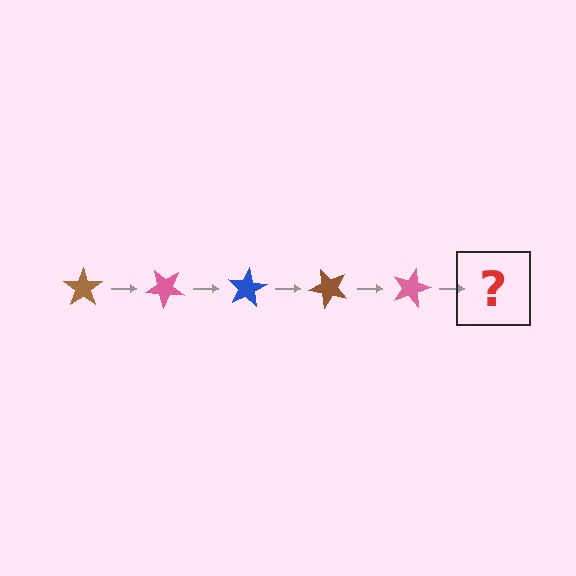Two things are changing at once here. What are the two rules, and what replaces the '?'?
The two rules are that it rotates 40 degrees each step and the color cycles through brown, pink, and blue. The '?' should be a blue star, rotated 200 degrees from the start.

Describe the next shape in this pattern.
It should be a blue star, rotated 200 degrees from the start.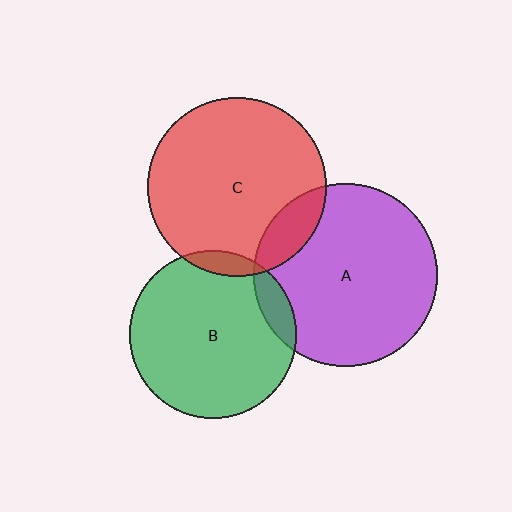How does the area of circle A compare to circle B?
Approximately 1.2 times.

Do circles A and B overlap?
Yes.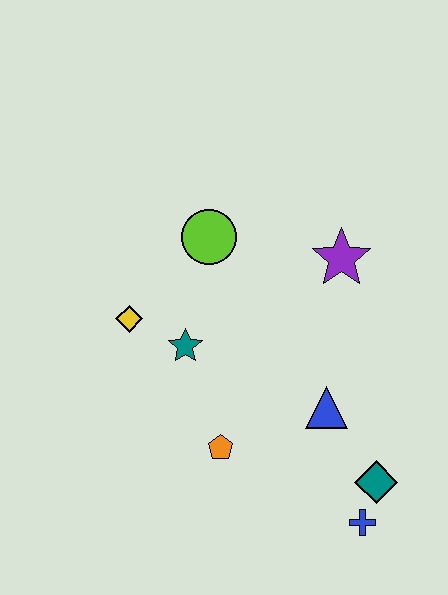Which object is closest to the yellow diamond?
The teal star is closest to the yellow diamond.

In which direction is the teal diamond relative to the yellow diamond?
The teal diamond is to the right of the yellow diamond.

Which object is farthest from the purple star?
The blue cross is farthest from the purple star.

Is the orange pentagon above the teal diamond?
Yes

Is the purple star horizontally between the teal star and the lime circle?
No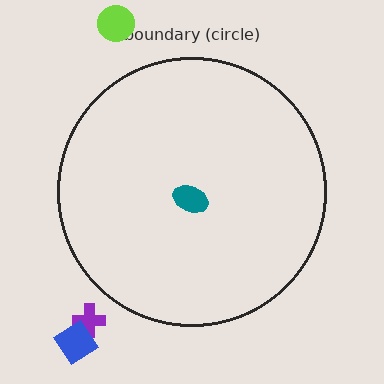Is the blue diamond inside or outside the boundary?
Outside.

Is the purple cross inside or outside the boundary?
Outside.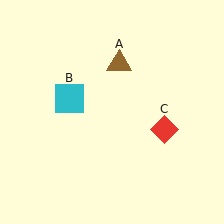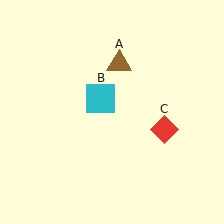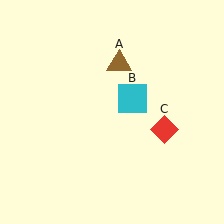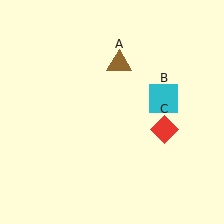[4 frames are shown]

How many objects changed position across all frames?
1 object changed position: cyan square (object B).